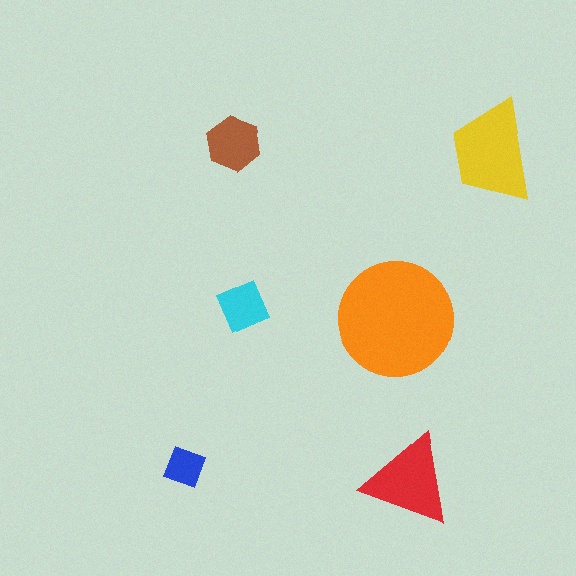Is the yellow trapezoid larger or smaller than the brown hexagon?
Larger.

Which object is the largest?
The orange circle.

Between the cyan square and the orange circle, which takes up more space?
The orange circle.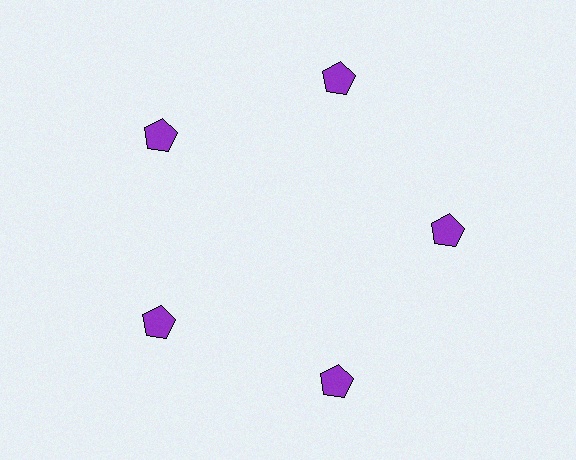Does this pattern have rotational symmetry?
Yes, this pattern has 5-fold rotational symmetry. It looks the same after rotating 72 degrees around the center.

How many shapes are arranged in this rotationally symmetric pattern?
There are 5 shapes, arranged in 5 groups of 1.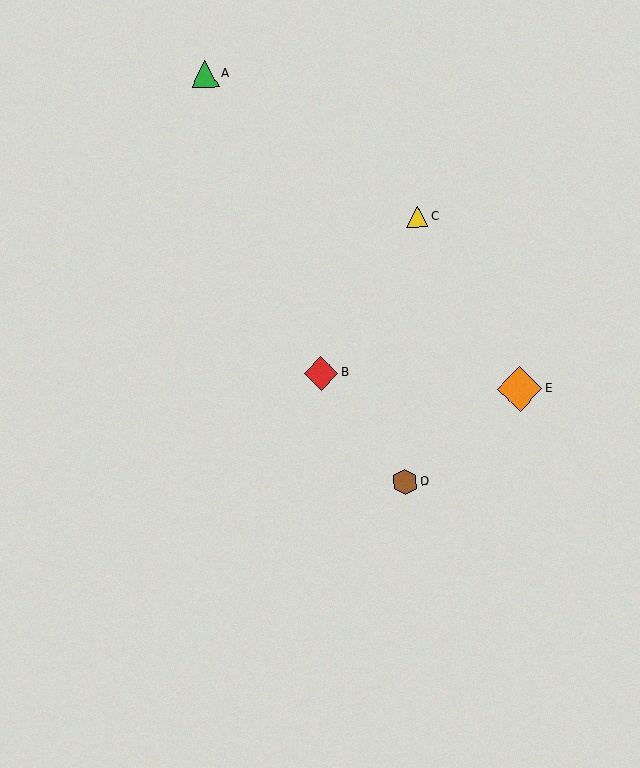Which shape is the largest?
The orange diamond (labeled E) is the largest.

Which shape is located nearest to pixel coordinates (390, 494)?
The brown hexagon (labeled D) at (405, 482) is nearest to that location.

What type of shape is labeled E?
Shape E is an orange diamond.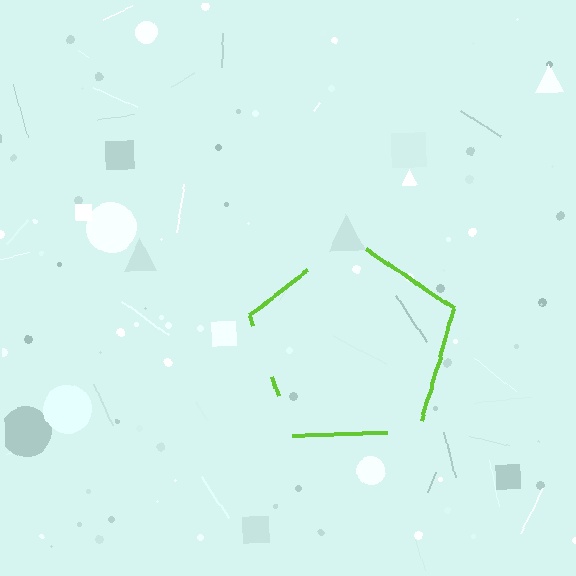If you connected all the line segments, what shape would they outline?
They would outline a pentagon.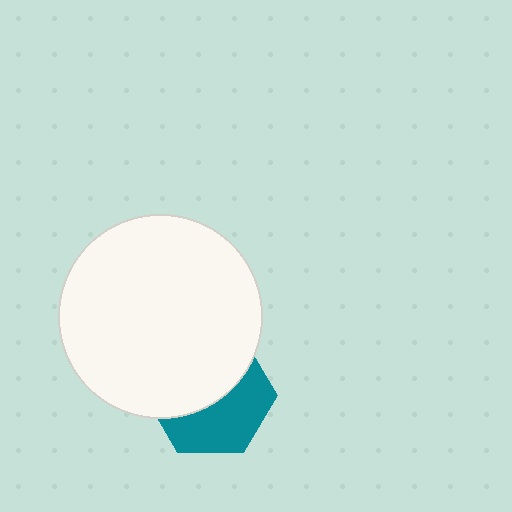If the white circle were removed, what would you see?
You would see the complete teal hexagon.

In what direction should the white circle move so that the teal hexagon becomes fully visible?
The white circle should move up. That is the shortest direction to clear the overlap and leave the teal hexagon fully visible.